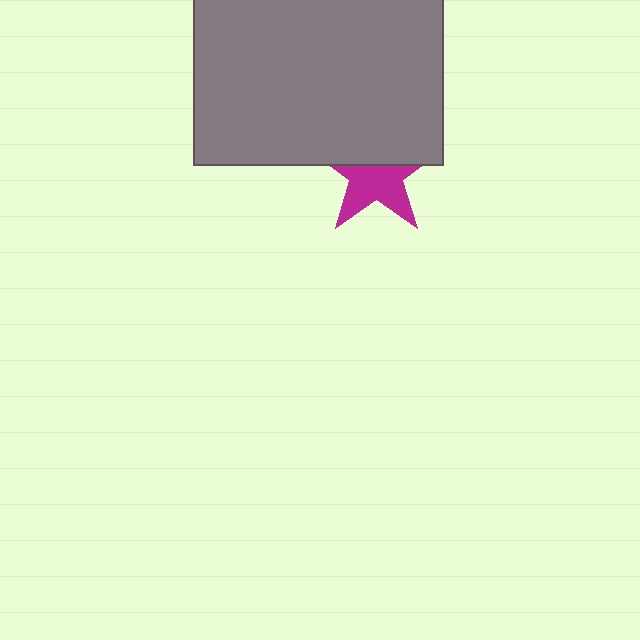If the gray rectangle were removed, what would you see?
You would see the complete magenta star.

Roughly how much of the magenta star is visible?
About half of it is visible (roughly 55%).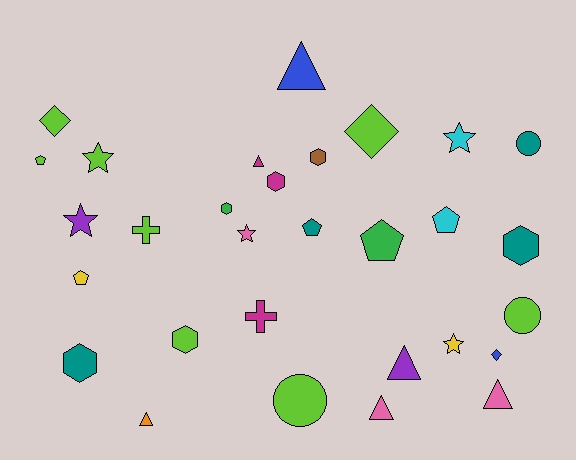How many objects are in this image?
There are 30 objects.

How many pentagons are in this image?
There are 5 pentagons.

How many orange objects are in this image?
There is 1 orange object.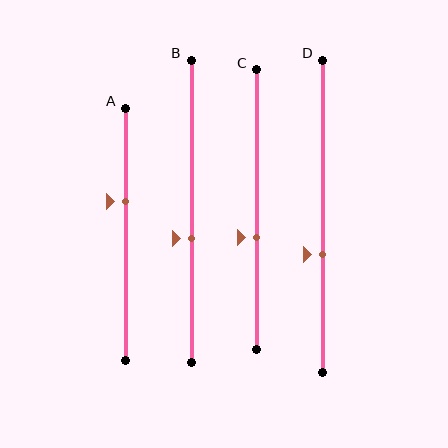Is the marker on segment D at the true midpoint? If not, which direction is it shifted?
No, the marker on segment D is shifted downward by about 12% of the segment length.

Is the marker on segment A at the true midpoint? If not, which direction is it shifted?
No, the marker on segment A is shifted upward by about 13% of the segment length.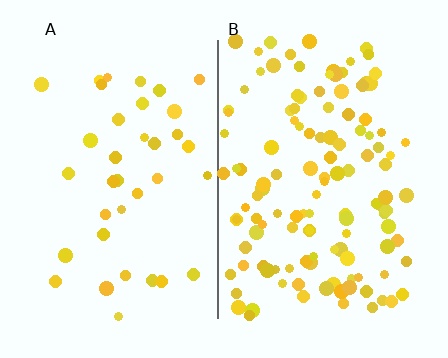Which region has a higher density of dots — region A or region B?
B (the right).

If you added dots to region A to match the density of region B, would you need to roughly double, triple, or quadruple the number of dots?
Approximately triple.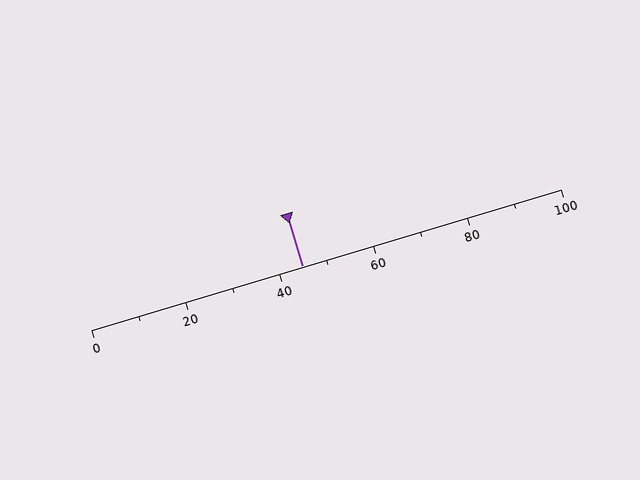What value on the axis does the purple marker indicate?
The marker indicates approximately 45.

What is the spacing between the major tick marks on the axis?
The major ticks are spaced 20 apart.